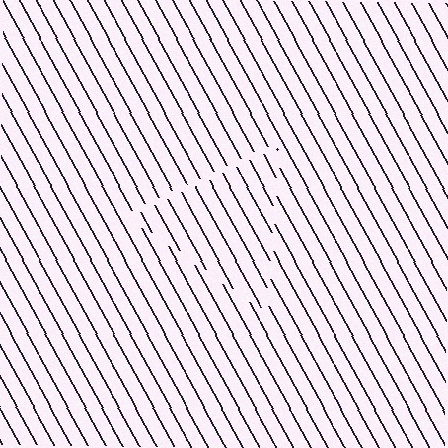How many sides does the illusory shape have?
3 sides — the line-ends trace a triangle.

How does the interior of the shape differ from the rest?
The interior of the shape contains the same grating, shifted by half a period — the contour is defined by the phase discontinuity where line-ends from the inner and outer gratings abut.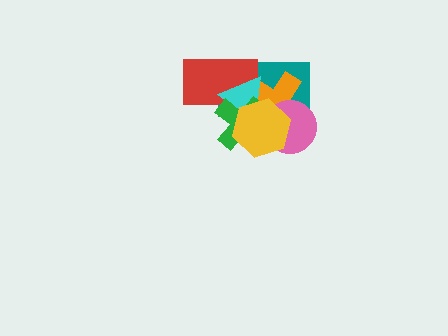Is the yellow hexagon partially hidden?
No, no other shape covers it.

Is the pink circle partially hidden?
Yes, it is partially covered by another shape.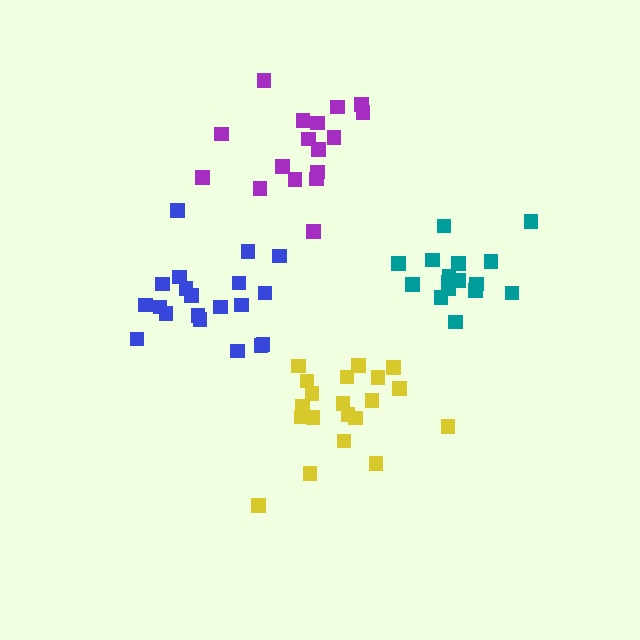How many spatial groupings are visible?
There are 4 spatial groupings.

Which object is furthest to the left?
The blue cluster is leftmost.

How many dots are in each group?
Group 1: 20 dots, Group 2: 20 dots, Group 3: 17 dots, Group 4: 16 dots (73 total).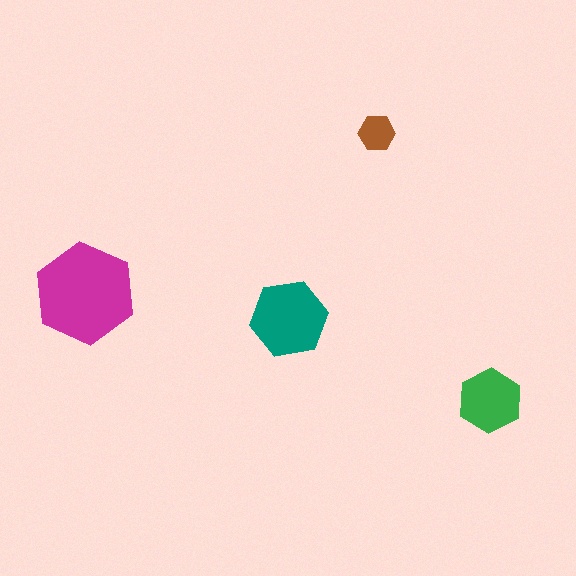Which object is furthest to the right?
The green hexagon is rightmost.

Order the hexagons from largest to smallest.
the magenta one, the teal one, the green one, the brown one.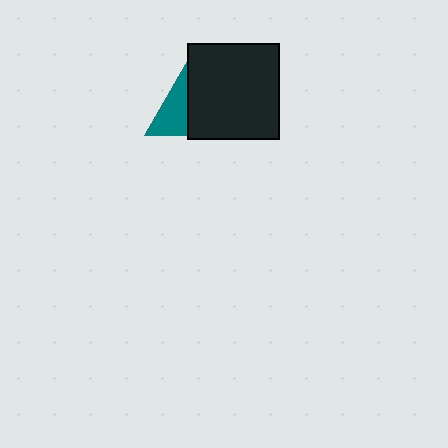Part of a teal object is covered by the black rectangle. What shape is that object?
It is a triangle.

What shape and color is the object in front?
The object in front is a black rectangle.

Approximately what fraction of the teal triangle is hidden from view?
Roughly 54% of the teal triangle is hidden behind the black rectangle.